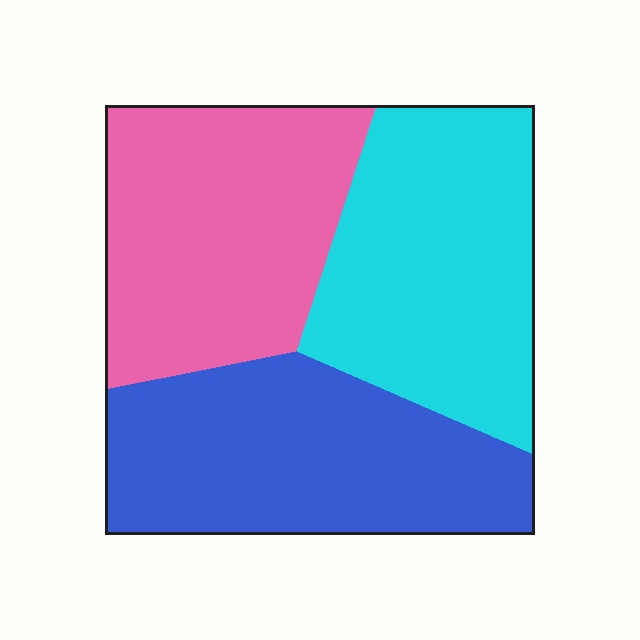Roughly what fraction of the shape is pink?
Pink covers roughly 35% of the shape.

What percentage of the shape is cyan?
Cyan takes up about one third (1/3) of the shape.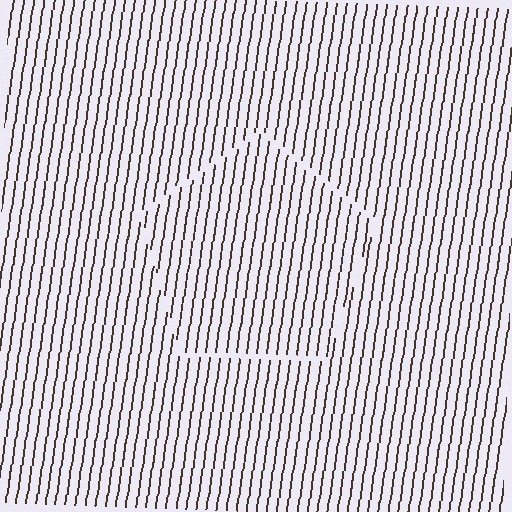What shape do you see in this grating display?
An illusory pentagon. The interior of the shape contains the same grating, shifted by half a period — the contour is defined by the phase discontinuity where line-ends from the inner and outer gratings abut.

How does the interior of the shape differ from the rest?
The interior of the shape contains the same grating, shifted by half a period — the contour is defined by the phase discontinuity where line-ends from the inner and outer gratings abut.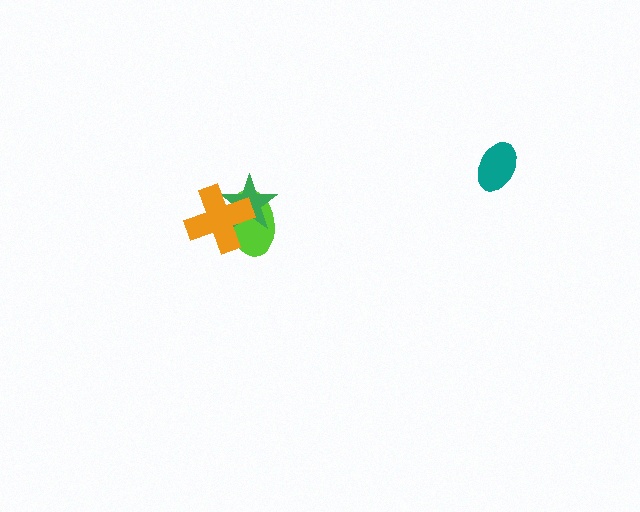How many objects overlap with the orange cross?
2 objects overlap with the orange cross.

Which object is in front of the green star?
The orange cross is in front of the green star.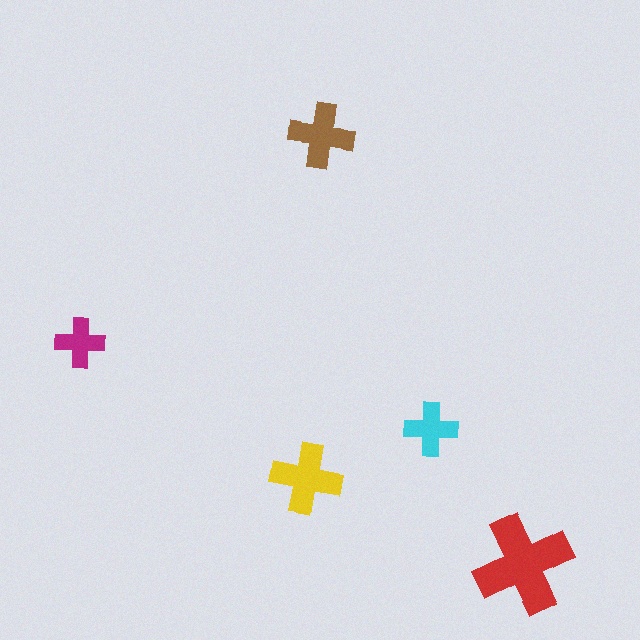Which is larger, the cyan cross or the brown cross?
The brown one.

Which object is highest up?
The brown cross is topmost.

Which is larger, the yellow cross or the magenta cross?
The yellow one.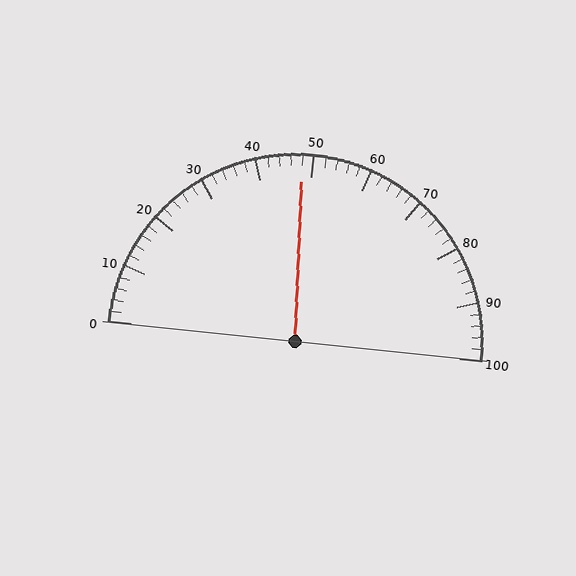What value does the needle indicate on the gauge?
The needle indicates approximately 48.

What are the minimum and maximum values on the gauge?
The gauge ranges from 0 to 100.